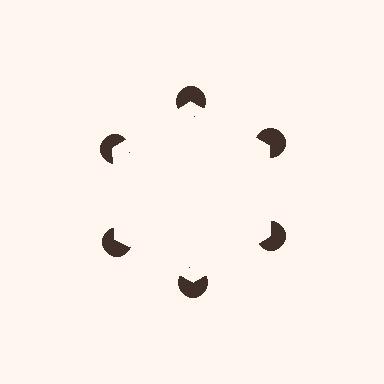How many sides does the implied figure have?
6 sides.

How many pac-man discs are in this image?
There are 6 — one at each vertex of the illusory hexagon.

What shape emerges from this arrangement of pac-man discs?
An illusory hexagon — its edges are inferred from the aligned wedge cuts in the pac-man discs, not physically drawn.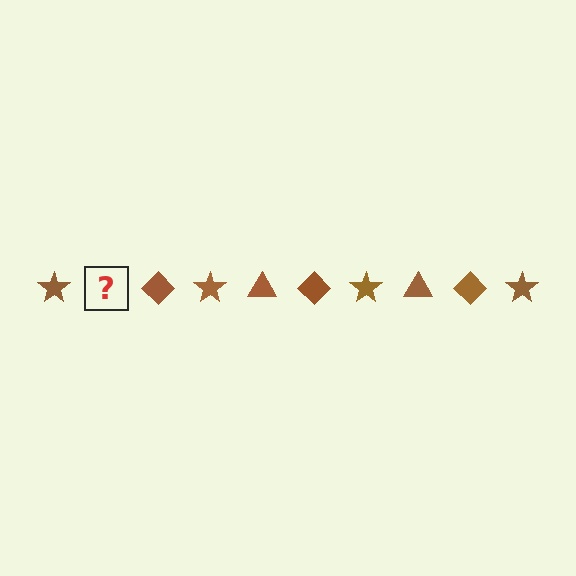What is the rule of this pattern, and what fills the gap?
The rule is that the pattern cycles through star, triangle, diamond shapes in brown. The gap should be filled with a brown triangle.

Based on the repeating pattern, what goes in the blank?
The blank should be a brown triangle.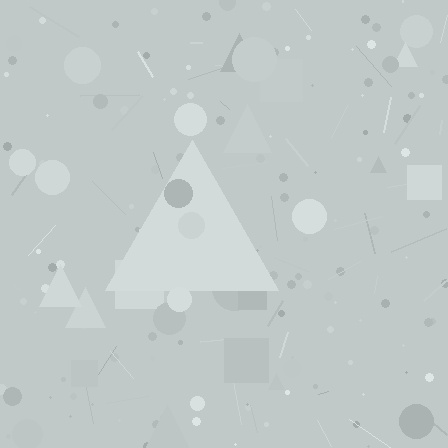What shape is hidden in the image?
A triangle is hidden in the image.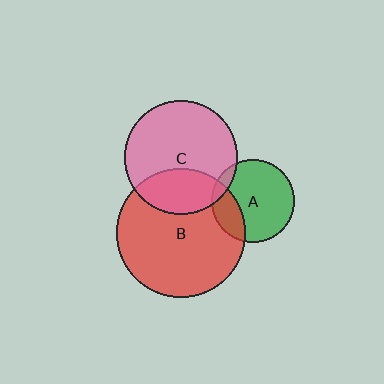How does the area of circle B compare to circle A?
Approximately 2.4 times.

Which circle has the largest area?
Circle B (red).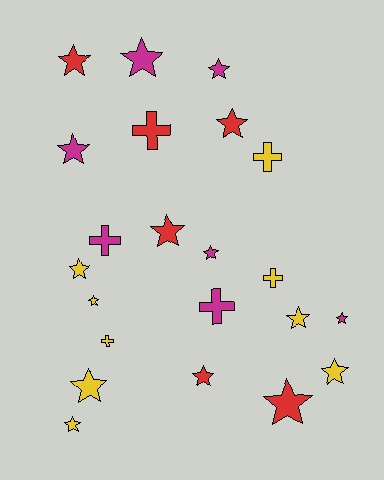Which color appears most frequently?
Yellow, with 9 objects.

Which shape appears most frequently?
Star, with 16 objects.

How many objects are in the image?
There are 22 objects.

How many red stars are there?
There are 5 red stars.